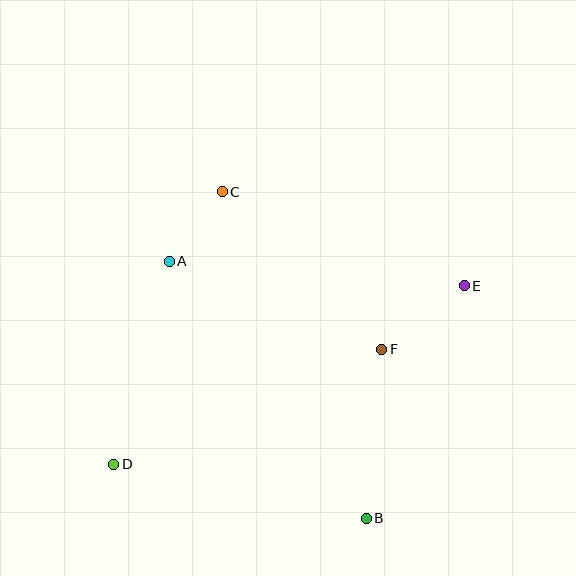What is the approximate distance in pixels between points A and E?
The distance between A and E is approximately 296 pixels.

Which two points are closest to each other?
Points A and C are closest to each other.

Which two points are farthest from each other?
Points D and E are farthest from each other.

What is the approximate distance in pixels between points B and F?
The distance between B and F is approximately 170 pixels.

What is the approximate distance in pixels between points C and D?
The distance between C and D is approximately 293 pixels.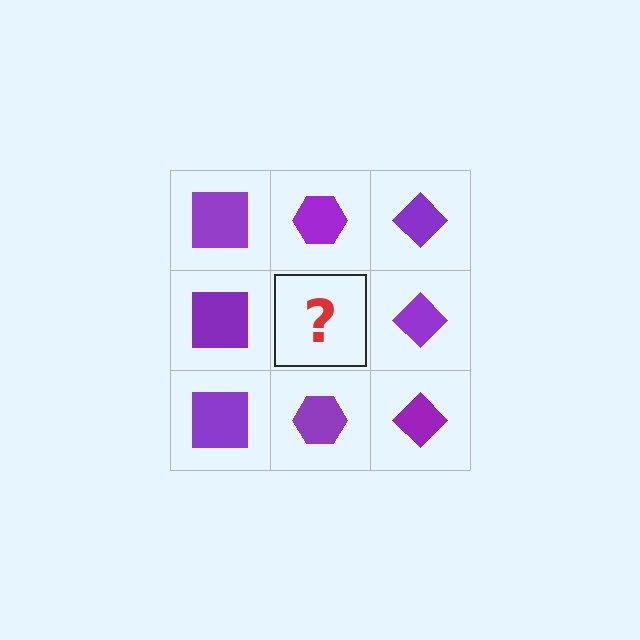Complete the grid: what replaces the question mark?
The question mark should be replaced with a purple hexagon.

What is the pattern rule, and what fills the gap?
The rule is that each column has a consistent shape. The gap should be filled with a purple hexagon.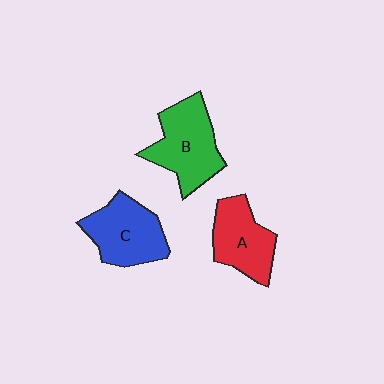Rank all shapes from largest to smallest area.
From largest to smallest: B (green), C (blue), A (red).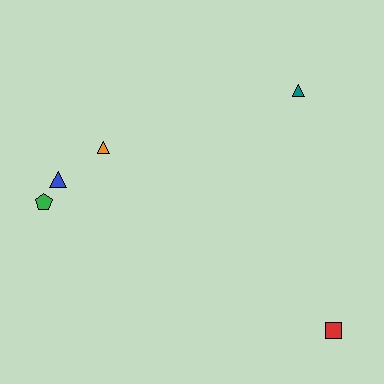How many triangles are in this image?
There are 3 triangles.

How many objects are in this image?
There are 5 objects.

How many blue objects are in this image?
There is 1 blue object.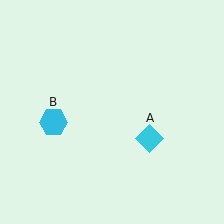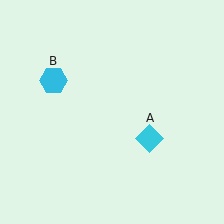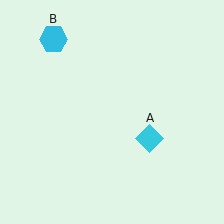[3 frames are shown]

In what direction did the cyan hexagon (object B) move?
The cyan hexagon (object B) moved up.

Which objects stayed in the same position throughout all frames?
Cyan diamond (object A) remained stationary.